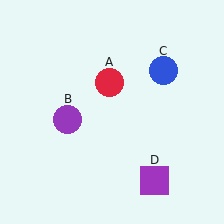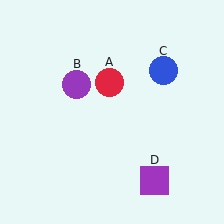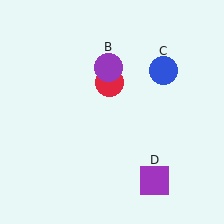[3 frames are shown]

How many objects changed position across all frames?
1 object changed position: purple circle (object B).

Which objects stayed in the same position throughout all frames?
Red circle (object A) and blue circle (object C) and purple square (object D) remained stationary.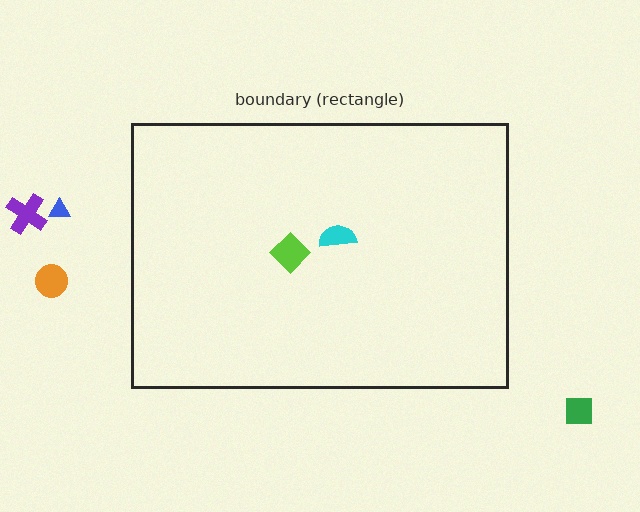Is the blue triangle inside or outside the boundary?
Outside.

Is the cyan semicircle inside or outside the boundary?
Inside.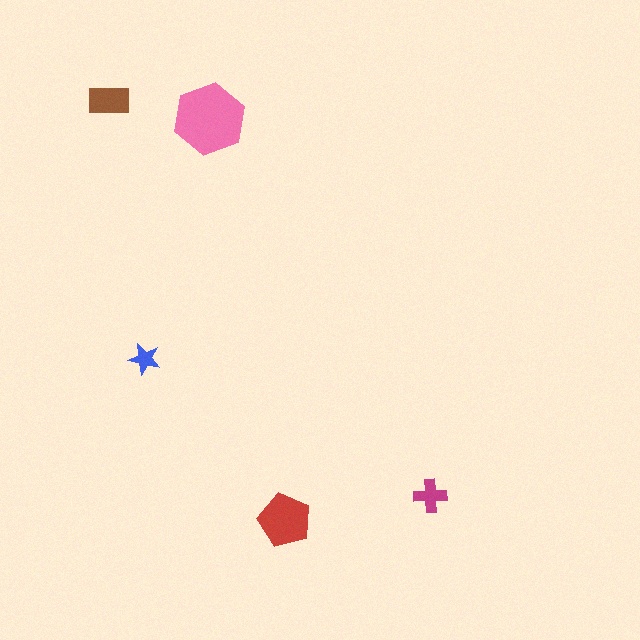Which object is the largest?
The pink hexagon.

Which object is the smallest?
The blue star.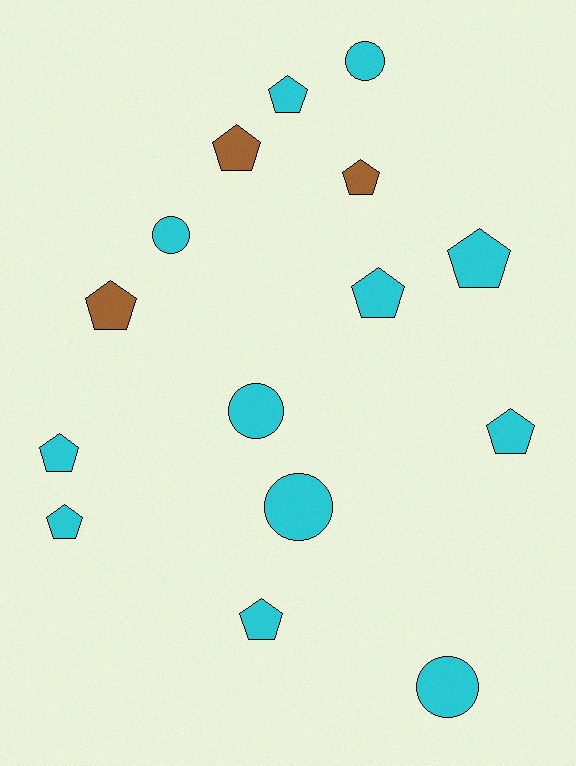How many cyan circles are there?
There are 5 cyan circles.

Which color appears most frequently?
Cyan, with 12 objects.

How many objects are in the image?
There are 15 objects.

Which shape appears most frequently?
Pentagon, with 10 objects.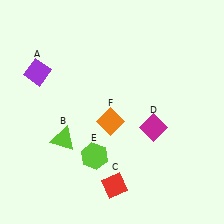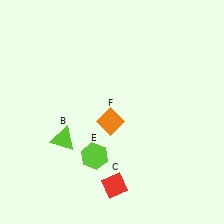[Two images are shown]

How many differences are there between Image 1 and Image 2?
There are 2 differences between the two images.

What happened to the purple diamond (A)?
The purple diamond (A) was removed in Image 2. It was in the top-left area of Image 1.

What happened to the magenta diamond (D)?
The magenta diamond (D) was removed in Image 2. It was in the bottom-right area of Image 1.